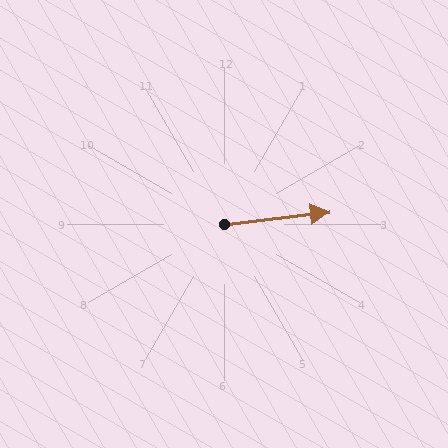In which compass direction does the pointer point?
East.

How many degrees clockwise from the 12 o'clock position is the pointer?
Approximately 83 degrees.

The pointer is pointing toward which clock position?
Roughly 3 o'clock.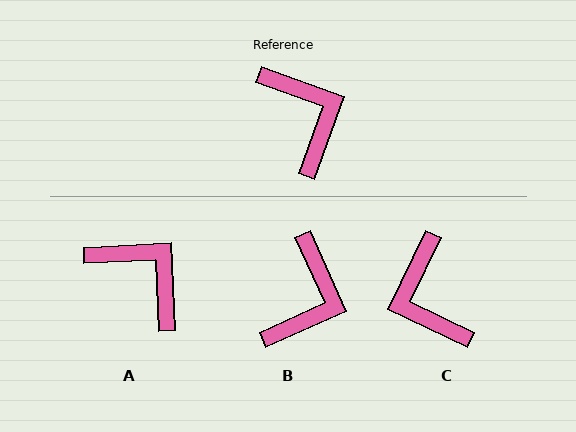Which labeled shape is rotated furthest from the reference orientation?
C, about 174 degrees away.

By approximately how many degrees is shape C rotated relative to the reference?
Approximately 174 degrees counter-clockwise.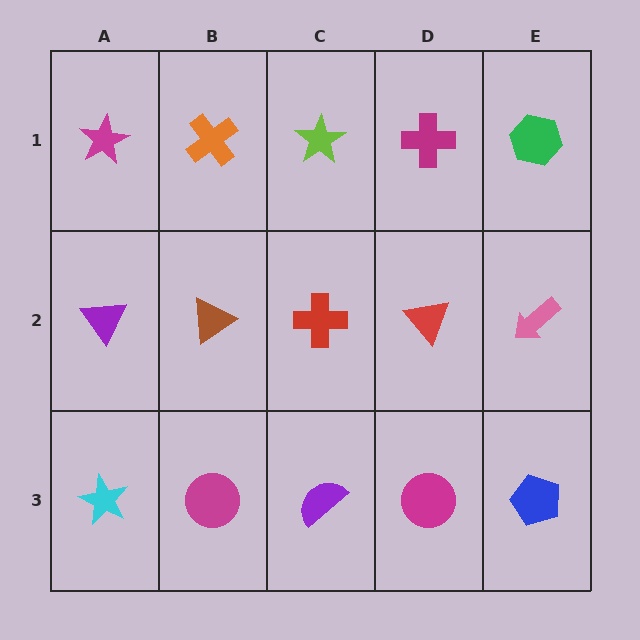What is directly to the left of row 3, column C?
A magenta circle.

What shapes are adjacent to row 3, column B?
A brown triangle (row 2, column B), a cyan star (row 3, column A), a purple semicircle (row 3, column C).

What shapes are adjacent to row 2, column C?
A lime star (row 1, column C), a purple semicircle (row 3, column C), a brown triangle (row 2, column B), a red triangle (row 2, column D).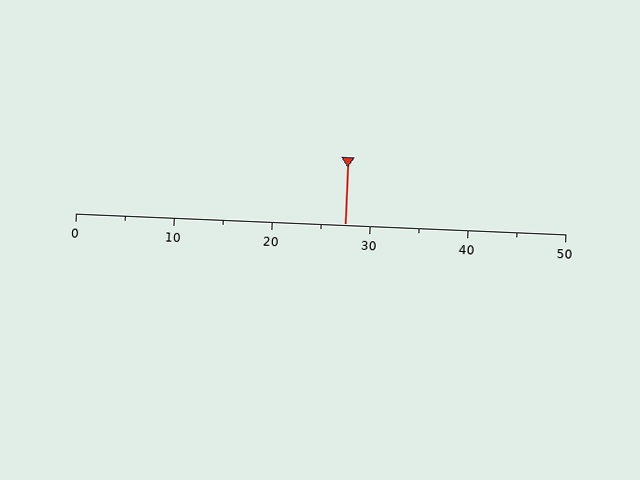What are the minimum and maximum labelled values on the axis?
The axis runs from 0 to 50.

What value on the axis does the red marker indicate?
The marker indicates approximately 27.5.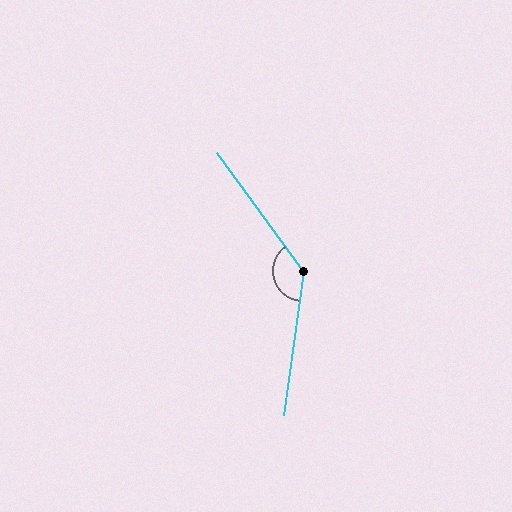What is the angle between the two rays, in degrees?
Approximately 136 degrees.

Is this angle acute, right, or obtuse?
It is obtuse.